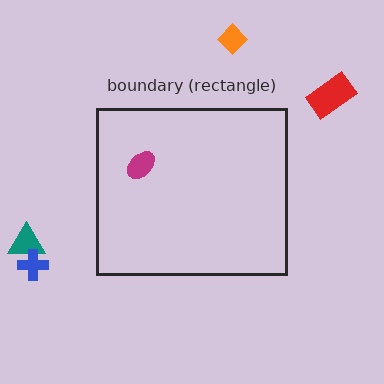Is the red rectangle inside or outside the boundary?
Outside.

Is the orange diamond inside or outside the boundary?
Outside.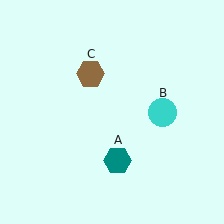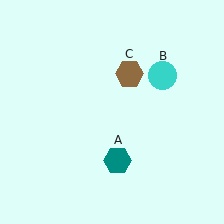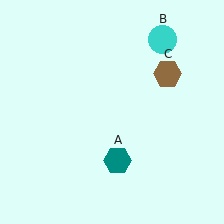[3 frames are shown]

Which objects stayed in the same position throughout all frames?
Teal hexagon (object A) remained stationary.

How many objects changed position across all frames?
2 objects changed position: cyan circle (object B), brown hexagon (object C).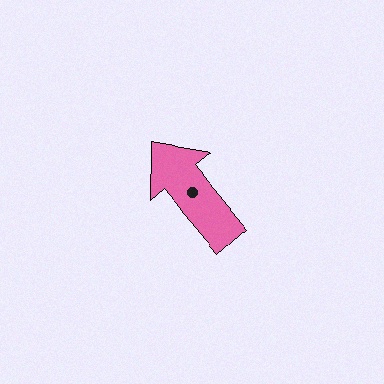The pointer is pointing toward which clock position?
Roughly 11 o'clock.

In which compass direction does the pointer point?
Northwest.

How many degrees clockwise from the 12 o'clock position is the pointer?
Approximately 320 degrees.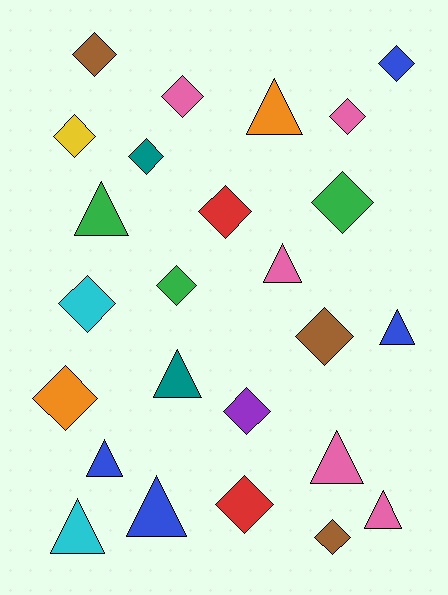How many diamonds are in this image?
There are 15 diamonds.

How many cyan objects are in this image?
There are 2 cyan objects.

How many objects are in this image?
There are 25 objects.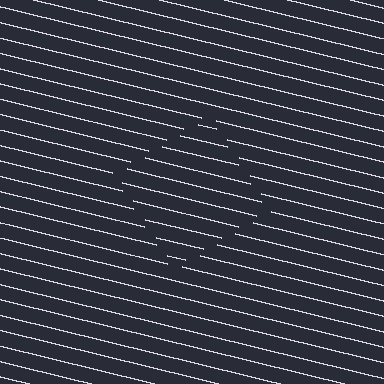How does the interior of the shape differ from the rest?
The interior of the shape contains the same grating, shifted by half a period — the contour is defined by the phase discontinuity where line-ends from the inner and outer gratings abut.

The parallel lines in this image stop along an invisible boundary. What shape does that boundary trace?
An illusory square. The interior of the shape contains the same grating, shifted by half a period — the contour is defined by the phase discontinuity where line-ends from the inner and outer gratings abut.